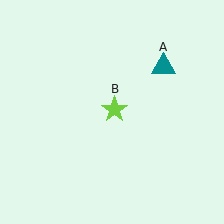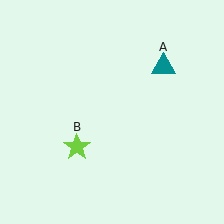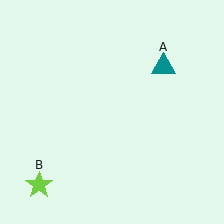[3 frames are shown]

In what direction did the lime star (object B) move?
The lime star (object B) moved down and to the left.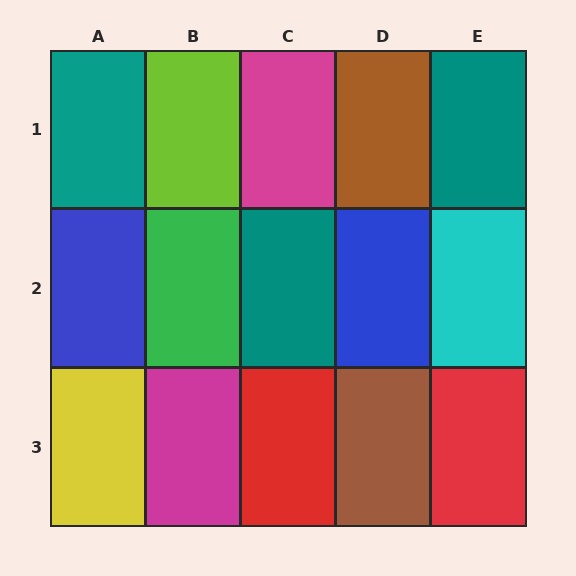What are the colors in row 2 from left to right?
Blue, green, teal, blue, cyan.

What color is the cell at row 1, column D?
Brown.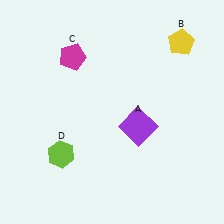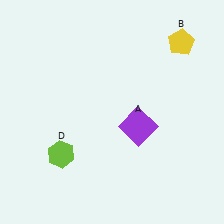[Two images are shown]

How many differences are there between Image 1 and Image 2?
There is 1 difference between the two images.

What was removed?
The magenta pentagon (C) was removed in Image 2.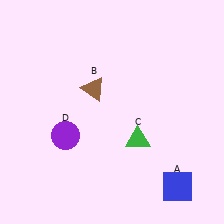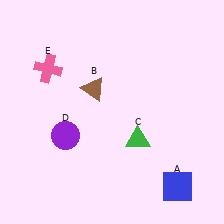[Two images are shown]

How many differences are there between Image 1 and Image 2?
There is 1 difference between the two images.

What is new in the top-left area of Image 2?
A pink cross (E) was added in the top-left area of Image 2.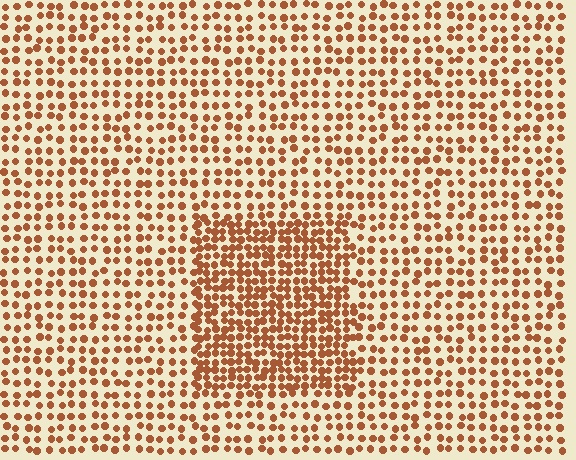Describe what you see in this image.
The image contains small brown elements arranged at two different densities. A rectangle-shaped region is visible where the elements are more densely packed than the surrounding area.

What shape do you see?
I see a rectangle.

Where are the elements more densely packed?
The elements are more densely packed inside the rectangle boundary.